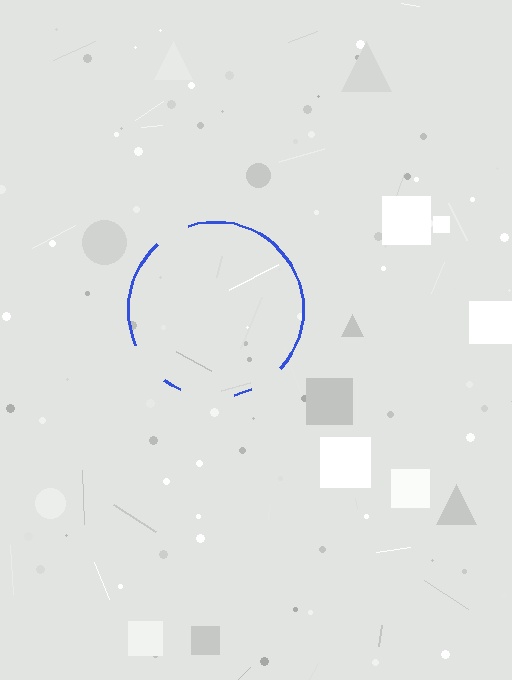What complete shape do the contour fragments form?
The contour fragments form a circle.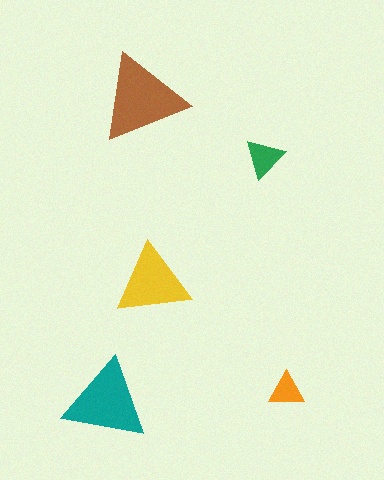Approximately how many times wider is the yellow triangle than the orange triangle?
About 2 times wider.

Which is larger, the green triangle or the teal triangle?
The teal one.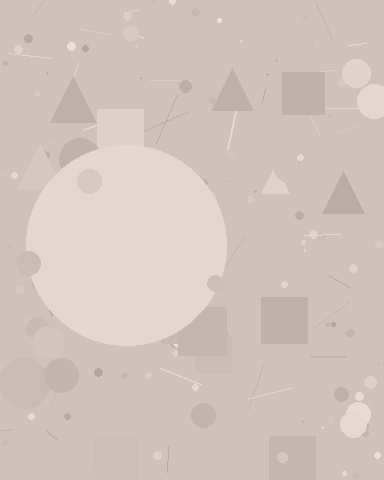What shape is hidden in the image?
A circle is hidden in the image.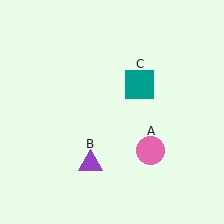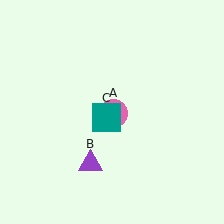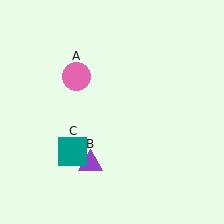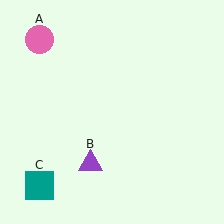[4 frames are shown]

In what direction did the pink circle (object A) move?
The pink circle (object A) moved up and to the left.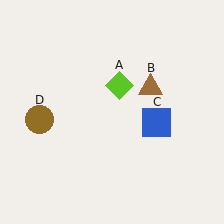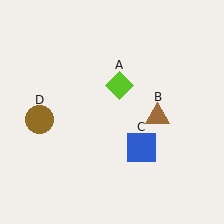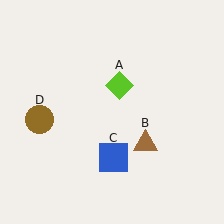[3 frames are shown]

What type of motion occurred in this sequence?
The brown triangle (object B), blue square (object C) rotated clockwise around the center of the scene.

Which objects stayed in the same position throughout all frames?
Lime diamond (object A) and brown circle (object D) remained stationary.